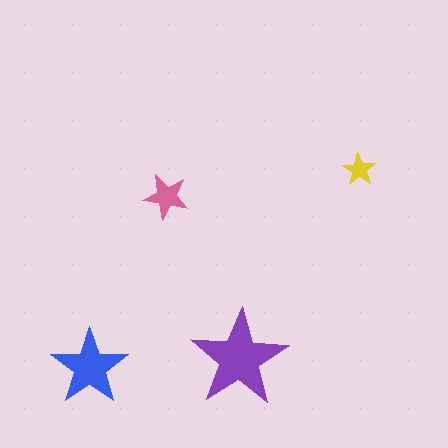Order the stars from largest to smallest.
the purple one, the blue one, the pink one, the yellow one.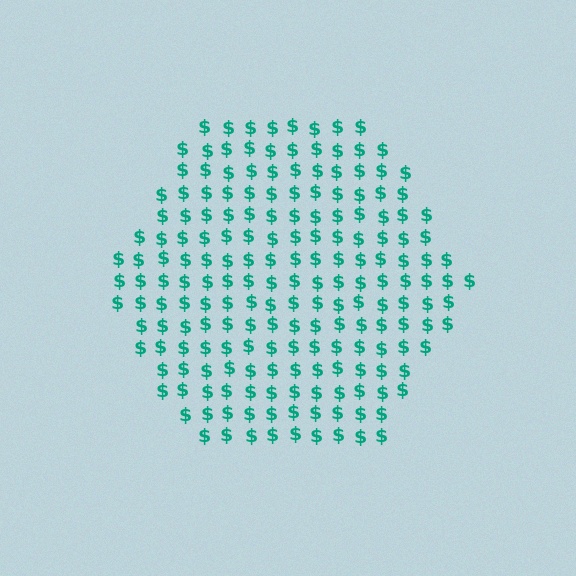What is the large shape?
The large shape is a hexagon.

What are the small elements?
The small elements are dollar signs.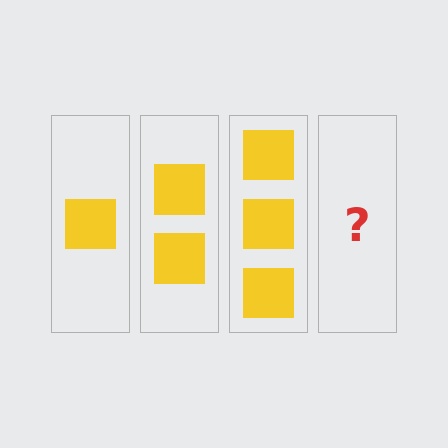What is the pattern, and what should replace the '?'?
The pattern is that each step adds one more square. The '?' should be 4 squares.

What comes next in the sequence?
The next element should be 4 squares.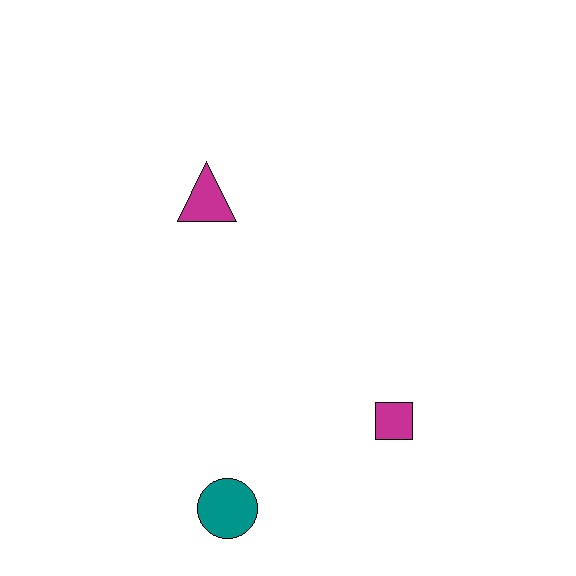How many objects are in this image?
There are 3 objects.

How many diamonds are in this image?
There are no diamonds.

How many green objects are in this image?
There are no green objects.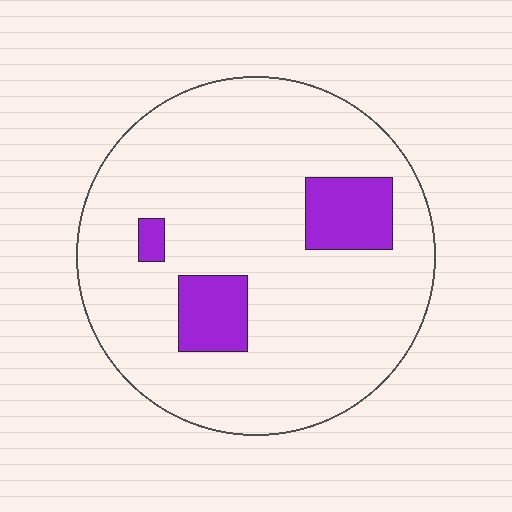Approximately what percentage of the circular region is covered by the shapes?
Approximately 15%.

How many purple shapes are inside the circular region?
3.